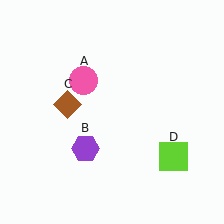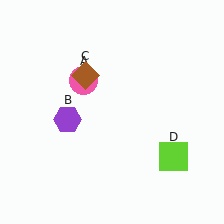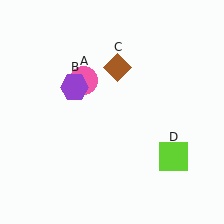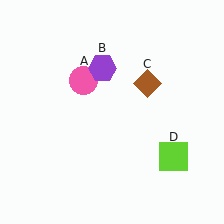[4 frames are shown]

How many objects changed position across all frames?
2 objects changed position: purple hexagon (object B), brown diamond (object C).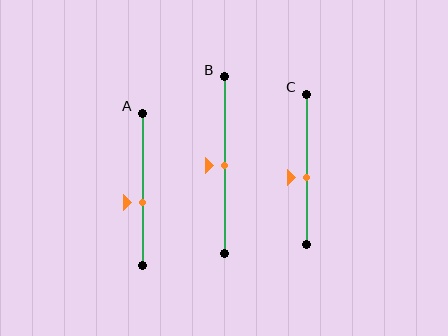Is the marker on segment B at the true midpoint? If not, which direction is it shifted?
Yes, the marker on segment B is at the true midpoint.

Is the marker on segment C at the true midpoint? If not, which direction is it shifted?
No, the marker on segment C is shifted downward by about 6% of the segment length.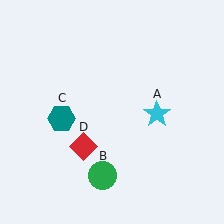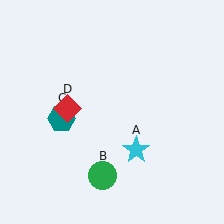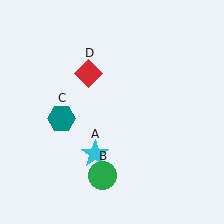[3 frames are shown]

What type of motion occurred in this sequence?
The cyan star (object A), red diamond (object D) rotated clockwise around the center of the scene.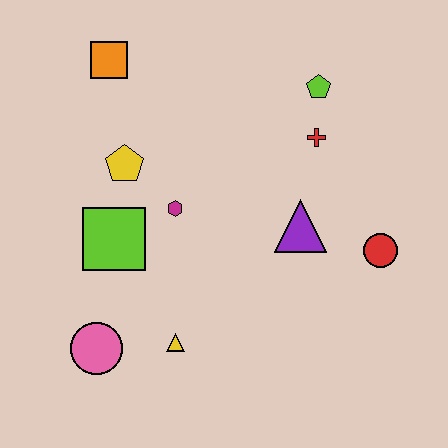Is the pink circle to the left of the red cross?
Yes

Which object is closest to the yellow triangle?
The pink circle is closest to the yellow triangle.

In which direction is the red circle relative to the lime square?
The red circle is to the right of the lime square.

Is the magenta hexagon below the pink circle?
No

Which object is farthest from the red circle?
The orange square is farthest from the red circle.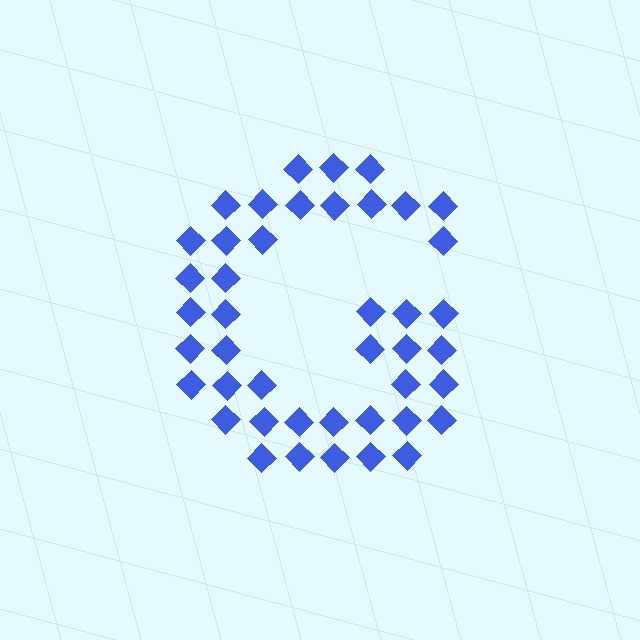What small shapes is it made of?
It is made of small diamonds.